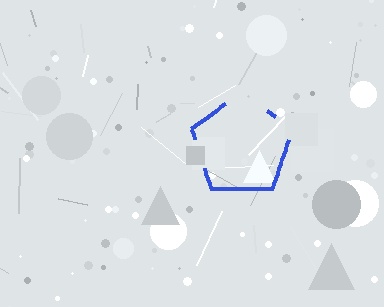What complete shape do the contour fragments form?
The contour fragments form a pentagon.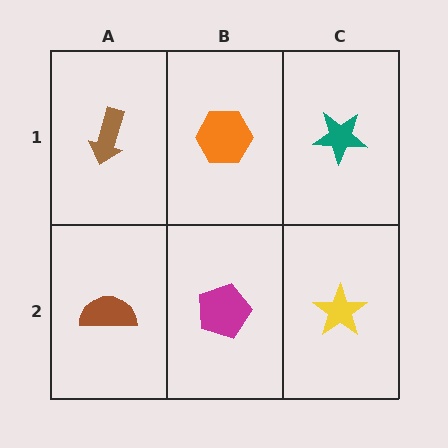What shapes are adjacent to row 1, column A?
A brown semicircle (row 2, column A), an orange hexagon (row 1, column B).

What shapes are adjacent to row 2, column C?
A teal star (row 1, column C), a magenta pentagon (row 2, column B).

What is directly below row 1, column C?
A yellow star.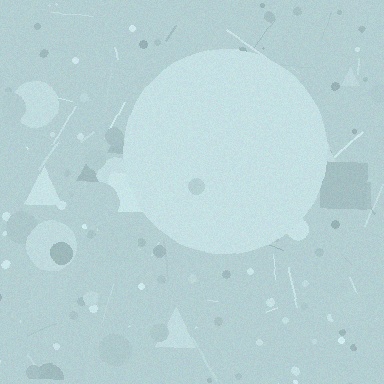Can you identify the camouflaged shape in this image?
The camouflaged shape is a circle.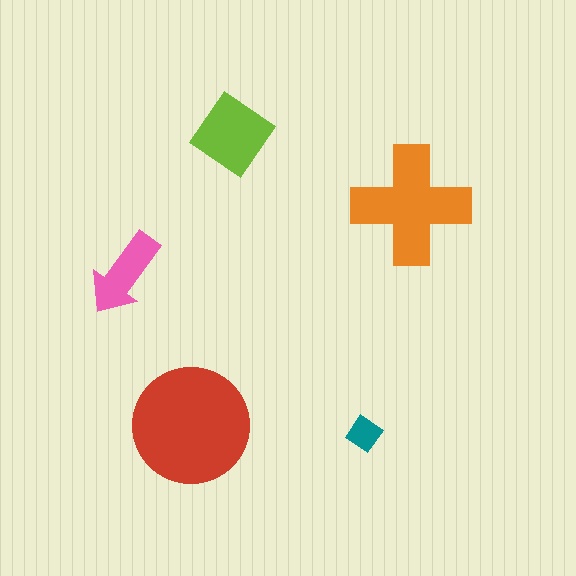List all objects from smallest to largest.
The teal diamond, the pink arrow, the lime diamond, the orange cross, the red circle.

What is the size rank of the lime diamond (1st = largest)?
3rd.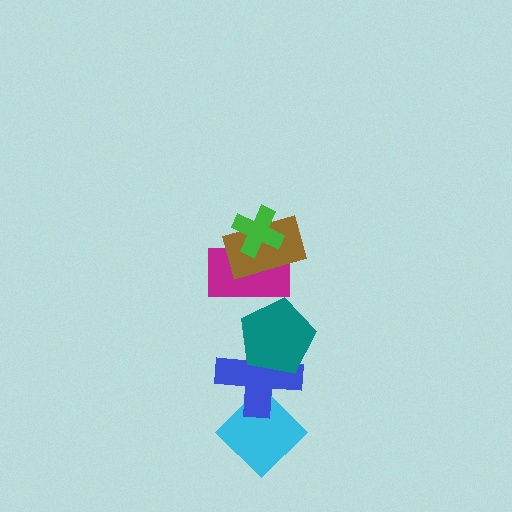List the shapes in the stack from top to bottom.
From top to bottom: the green cross, the brown rectangle, the magenta rectangle, the teal pentagon, the blue cross, the cyan diamond.